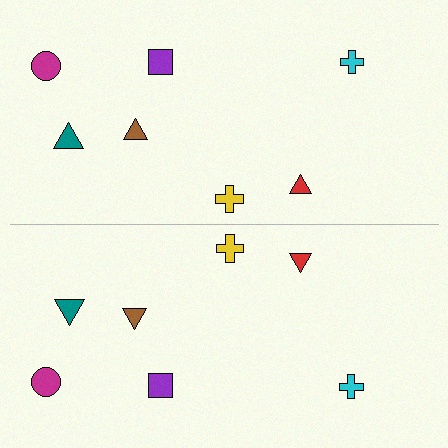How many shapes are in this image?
There are 14 shapes in this image.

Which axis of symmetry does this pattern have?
The pattern has a horizontal axis of symmetry running through the center of the image.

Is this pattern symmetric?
Yes, this pattern has bilateral (reflection) symmetry.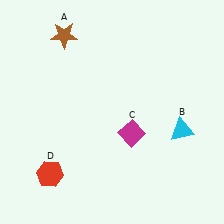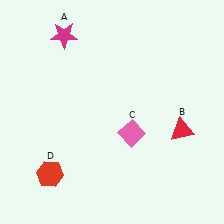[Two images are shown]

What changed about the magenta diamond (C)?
In Image 1, C is magenta. In Image 2, it changed to pink.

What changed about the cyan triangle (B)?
In Image 1, B is cyan. In Image 2, it changed to red.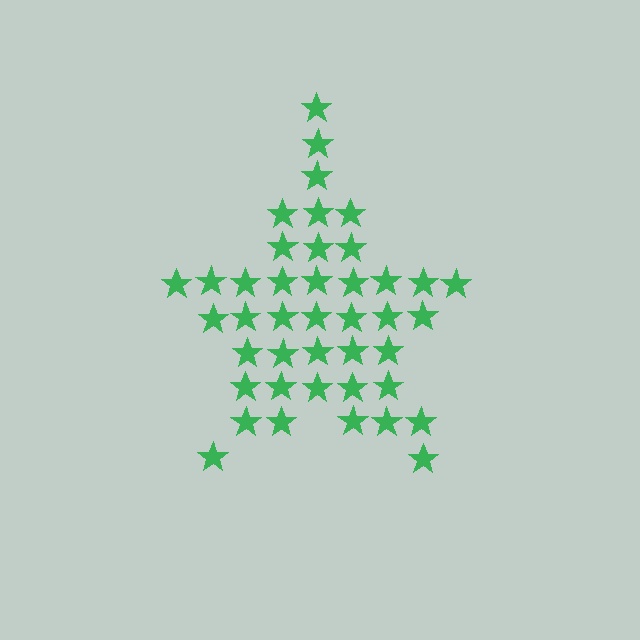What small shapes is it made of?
It is made of small stars.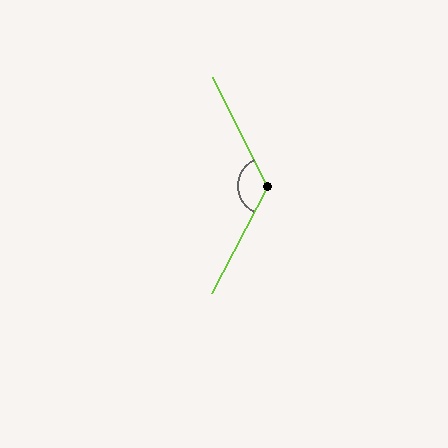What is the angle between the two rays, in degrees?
Approximately 126 degrees.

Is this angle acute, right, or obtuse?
It is obtuse.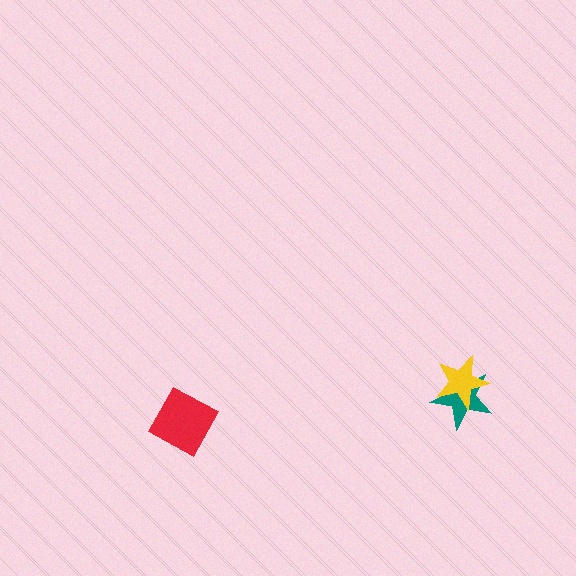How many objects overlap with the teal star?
1 object overlaps with the teal star.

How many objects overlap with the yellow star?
1 object overlaps with the yellow star.